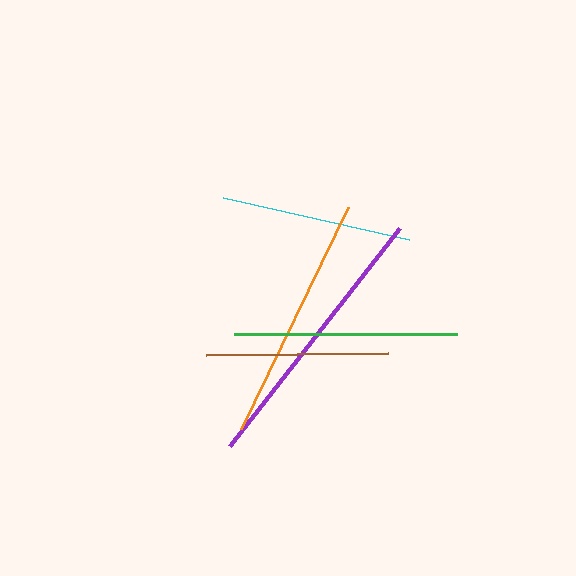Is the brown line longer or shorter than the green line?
The green line is longer than the brown line.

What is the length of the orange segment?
The orange segment is approximately 247 pixels long.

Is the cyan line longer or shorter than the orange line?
The orange line is longer than the cyan line.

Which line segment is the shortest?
The brown line is the shortest at approximately 182 pixels.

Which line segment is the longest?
The purple line is the longest at approximately 277 pixels.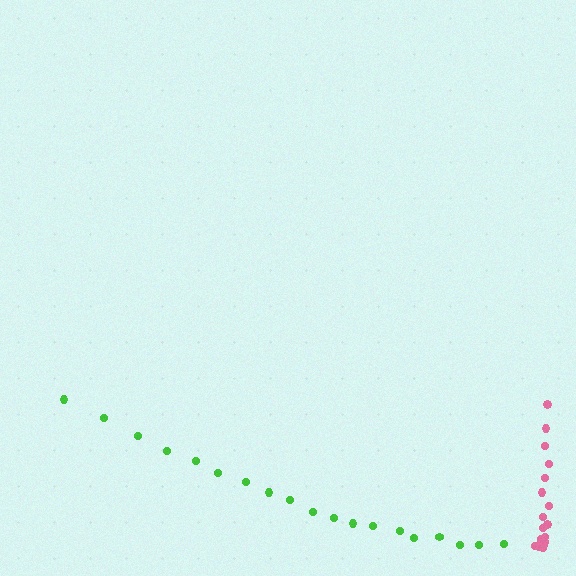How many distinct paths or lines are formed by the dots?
There are 2 distinct paths.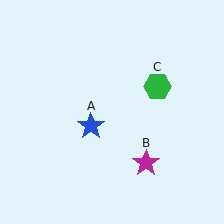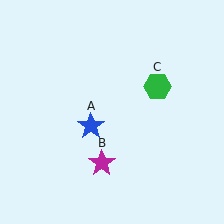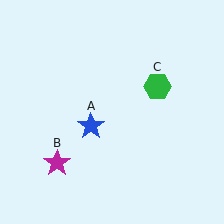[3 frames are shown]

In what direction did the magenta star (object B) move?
The magenta star (object B) moved left.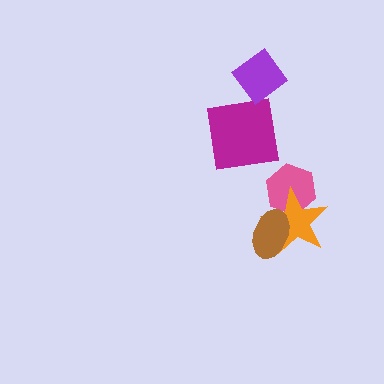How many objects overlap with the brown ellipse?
1 object overlaps with the brown ellipse.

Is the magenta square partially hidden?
Yes, it is partially covered by another shape.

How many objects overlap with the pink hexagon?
1 object overlaps with the pink hexagon.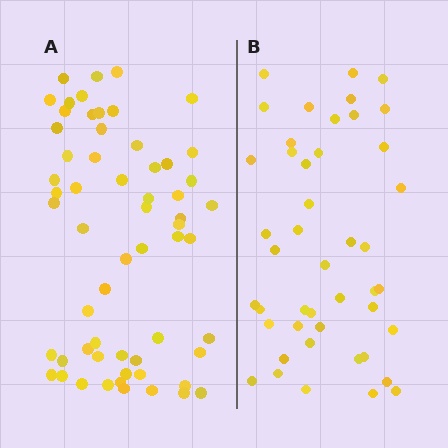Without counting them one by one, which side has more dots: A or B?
Region A (the left region) has more dots.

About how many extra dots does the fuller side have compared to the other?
Region A has approximately 15 more dots than region B.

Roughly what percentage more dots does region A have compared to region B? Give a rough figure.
About 35% more.